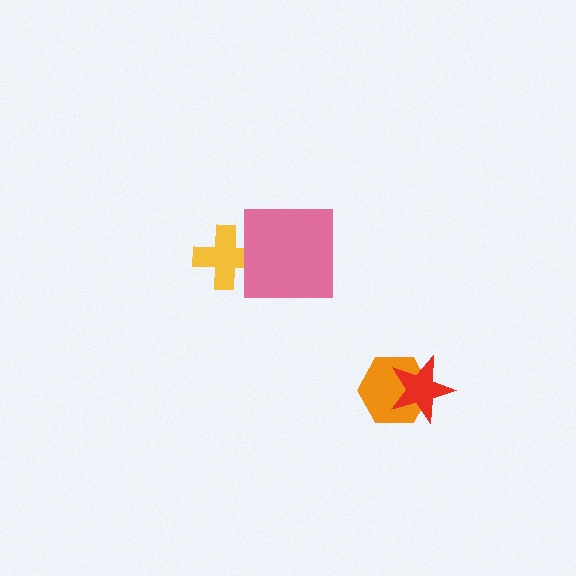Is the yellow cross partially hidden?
Yes, it is partially covered by another shape.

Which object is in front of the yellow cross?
The pink square is in front of the yellow cross.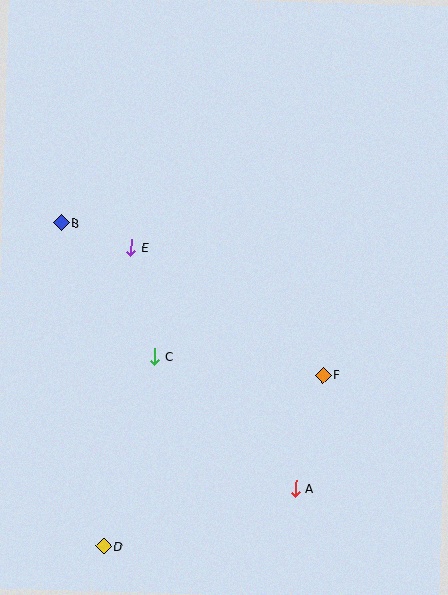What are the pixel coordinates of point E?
Point E is at (131, 247).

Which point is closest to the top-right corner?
Point F is closest to the top-right corner.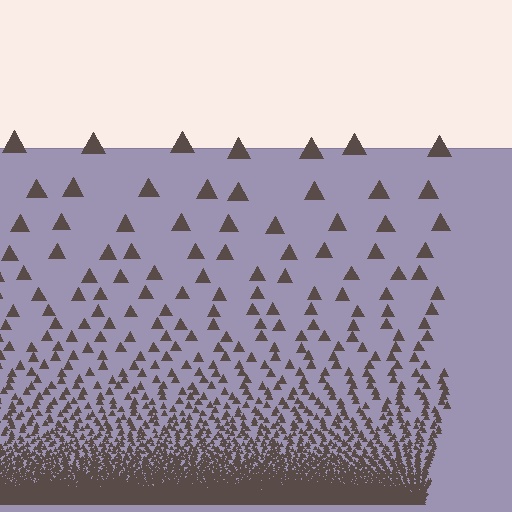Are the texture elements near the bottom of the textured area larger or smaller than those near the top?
Smaller. The gradient is inverted — elements near the bottom are smaller and denser.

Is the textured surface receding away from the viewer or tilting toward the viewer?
The surface appears to tilt toward the viewer. Texture elements get larger and sparser toward the top.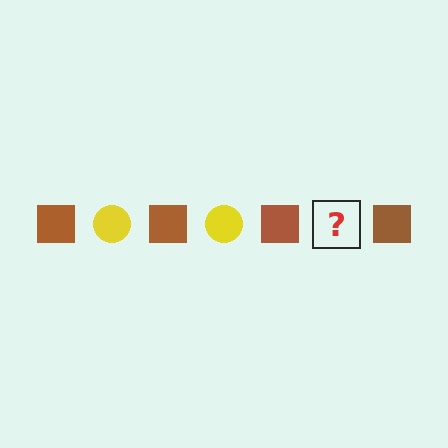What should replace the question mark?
The question mark should be replaced with a yellow circle.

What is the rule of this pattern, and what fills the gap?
The rule is that the pattern alternates between brown square and yellow circle. The gap should be filled with a yellow circle.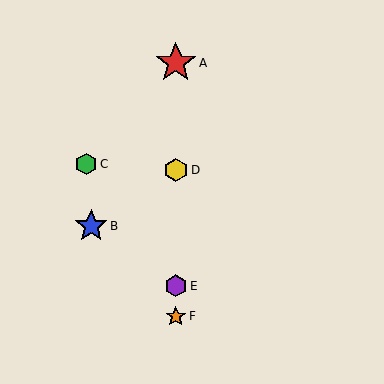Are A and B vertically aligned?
No, A is at x≈176 and B is at x≈91.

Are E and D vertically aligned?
Yes, both are at x≈176.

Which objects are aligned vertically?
Objects A, D, E, F are aligned vertically.